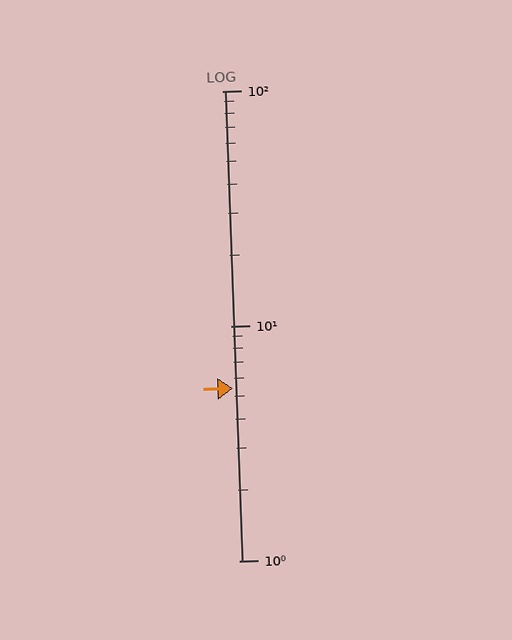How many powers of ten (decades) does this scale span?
The scale spans 2 decades, from 1 to 100.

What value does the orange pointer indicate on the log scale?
The pointer indicates approximately 5.4.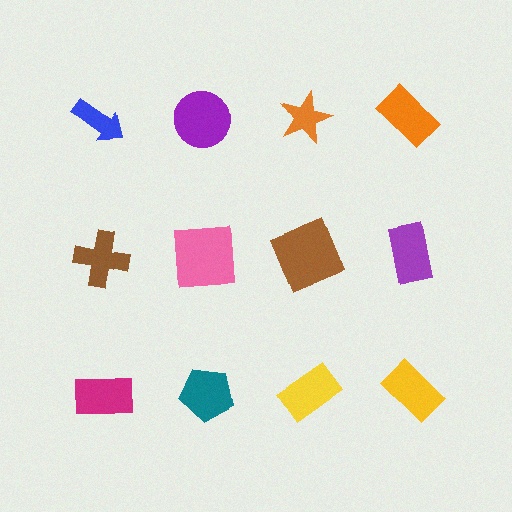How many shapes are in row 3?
4 shapes.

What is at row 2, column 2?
A pink square.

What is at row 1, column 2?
A purple circle.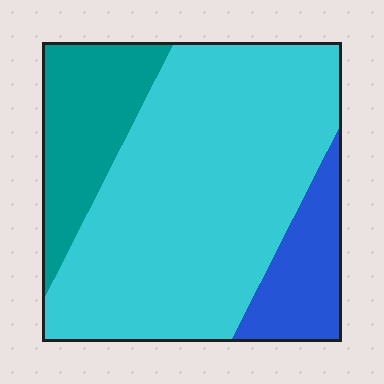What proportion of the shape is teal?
Teal takes up about one fifth (1/5) of the shape.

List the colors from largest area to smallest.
From largest to smallest: cyan, teal, blue.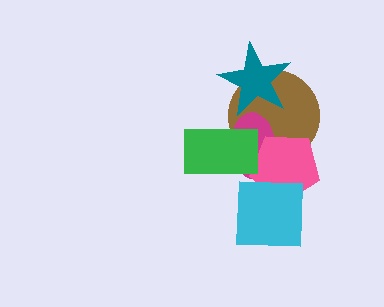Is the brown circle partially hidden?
Yes, it is partially covered by another shape.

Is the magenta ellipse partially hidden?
Yes, it is partially covered by another shape.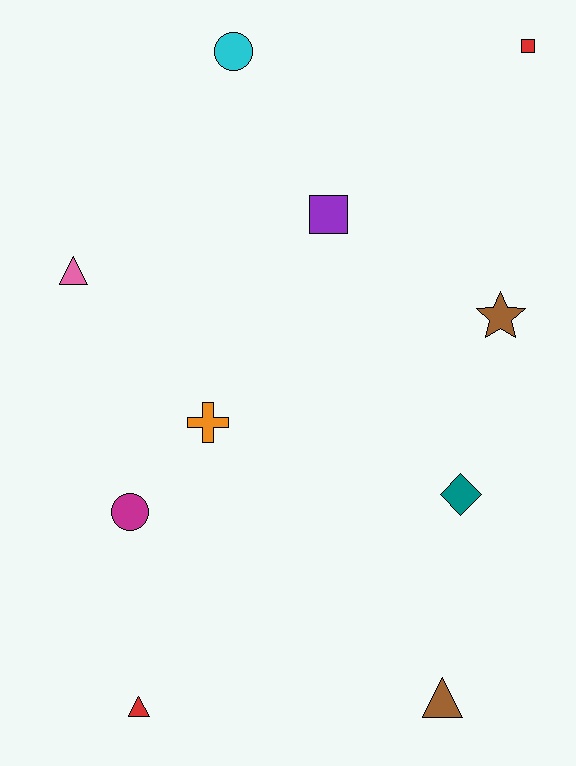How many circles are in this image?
There are 2 circles.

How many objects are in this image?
There are 10 objects.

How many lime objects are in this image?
There are no lime objects.